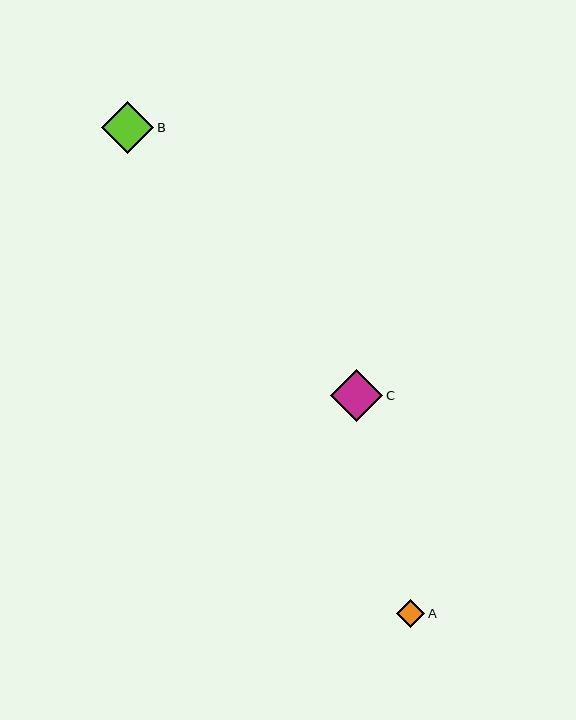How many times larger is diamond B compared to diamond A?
Diamond B is approximately 1.9 times the size of diamond A.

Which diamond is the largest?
Diamond C is the largest with a size of approximately 53 pixels.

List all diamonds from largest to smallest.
From largest to smallest: C, B, A.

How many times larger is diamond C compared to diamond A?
Diamond C is approximately 1.9 times the size of diamond A.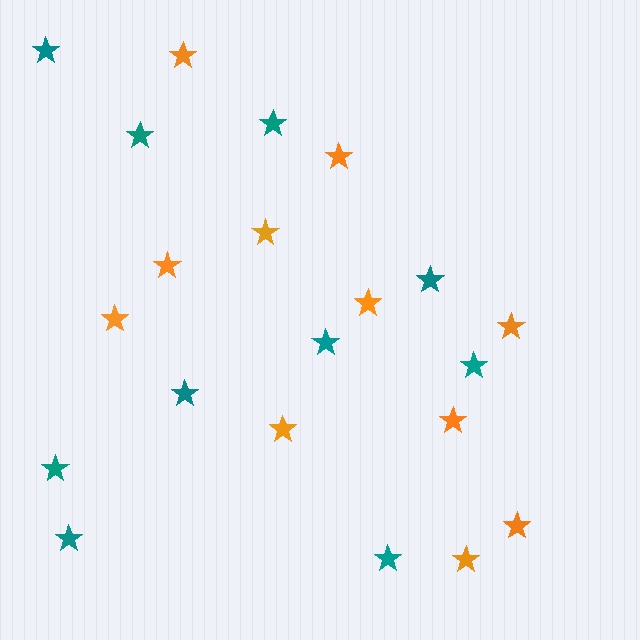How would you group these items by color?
There are 2 groups: one group of orange stars (11) and one group of teal stars (10).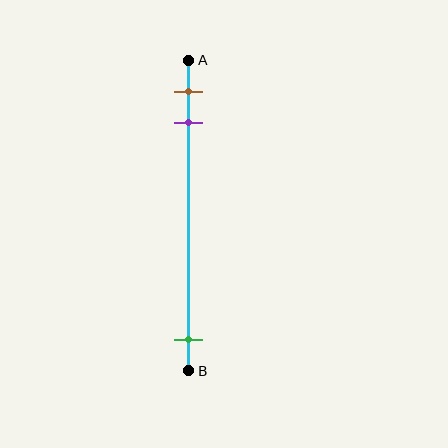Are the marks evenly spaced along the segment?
No, the marks are not evenly spaced.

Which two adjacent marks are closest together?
The brown and purple marks are the closest adjacent pair.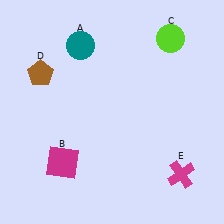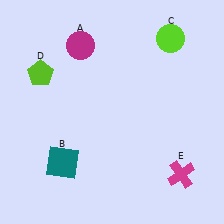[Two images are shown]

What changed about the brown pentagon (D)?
In Image 1, D is brown. In Image 2, it changed to lime.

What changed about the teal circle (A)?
In Image 1, A is teal. In Image 2, it changed to magenta.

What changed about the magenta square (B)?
In Image 1, B is magenta. In Image 2, it changed to teal.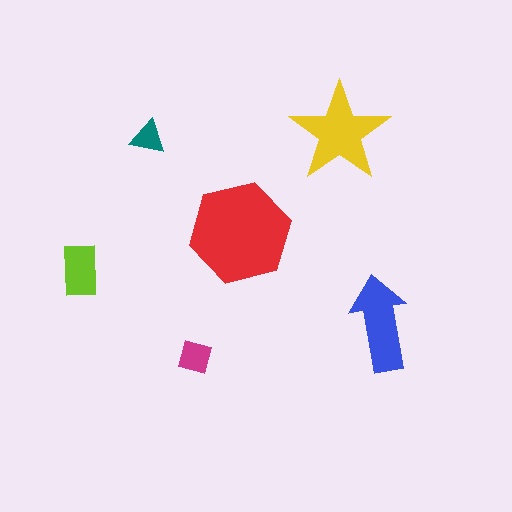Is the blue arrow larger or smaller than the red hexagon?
Smaller.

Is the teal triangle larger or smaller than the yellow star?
Smaller.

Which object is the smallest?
The teal triangle.